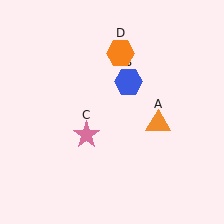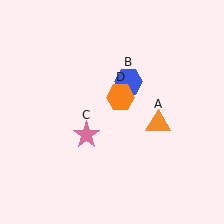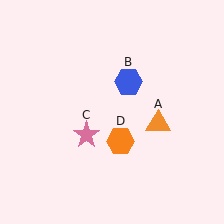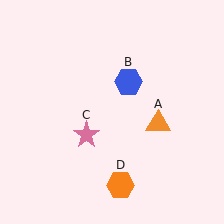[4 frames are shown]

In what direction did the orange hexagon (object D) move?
The orange hexagon (object D) moved down.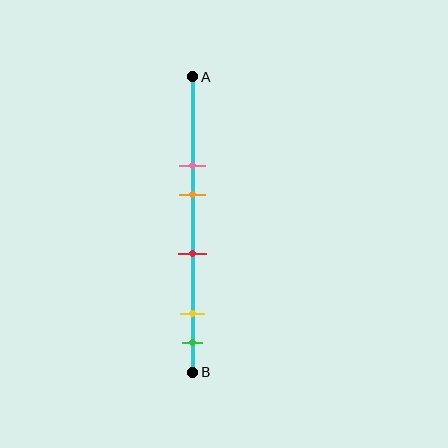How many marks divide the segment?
There are 5 marks dividing the segment.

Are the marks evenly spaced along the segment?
No, the marks are not evenly spaced.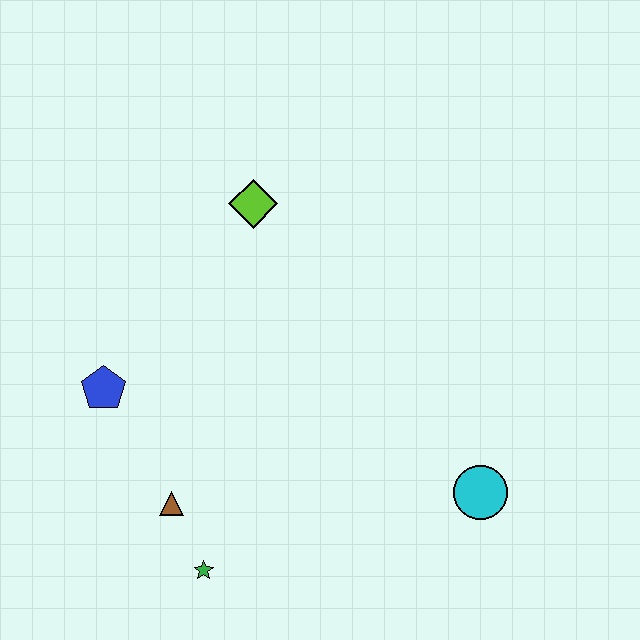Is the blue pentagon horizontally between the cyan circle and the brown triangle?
No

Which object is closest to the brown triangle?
The green star is closest to the brown triangle.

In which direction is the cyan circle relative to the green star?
The cyan circle is to the right of the green star.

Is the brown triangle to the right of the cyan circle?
No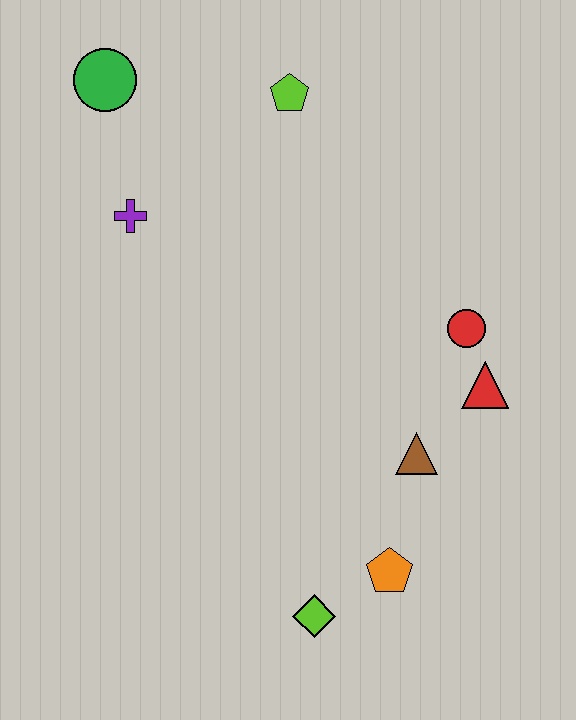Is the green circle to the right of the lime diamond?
No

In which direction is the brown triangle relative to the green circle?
The brown triangle is below the green circle.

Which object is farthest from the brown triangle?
The green circle is farthest from the brown triangle.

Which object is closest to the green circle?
The purple cross is closest to the green circle.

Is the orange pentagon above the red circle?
No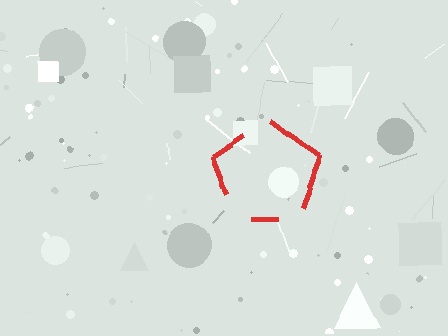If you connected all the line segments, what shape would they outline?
They would outline a pentagon.